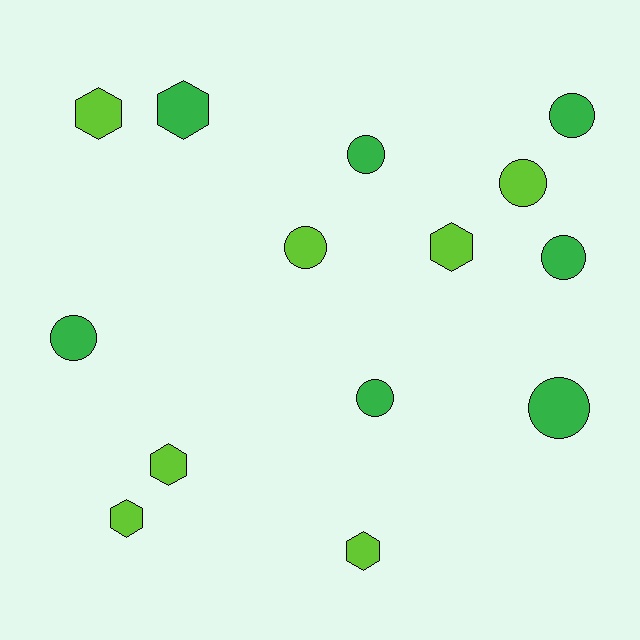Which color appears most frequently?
Green, with 7 objects.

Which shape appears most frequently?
Circle, with 8 objects.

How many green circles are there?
There are 6 green circles.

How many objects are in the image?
There are 14 objects.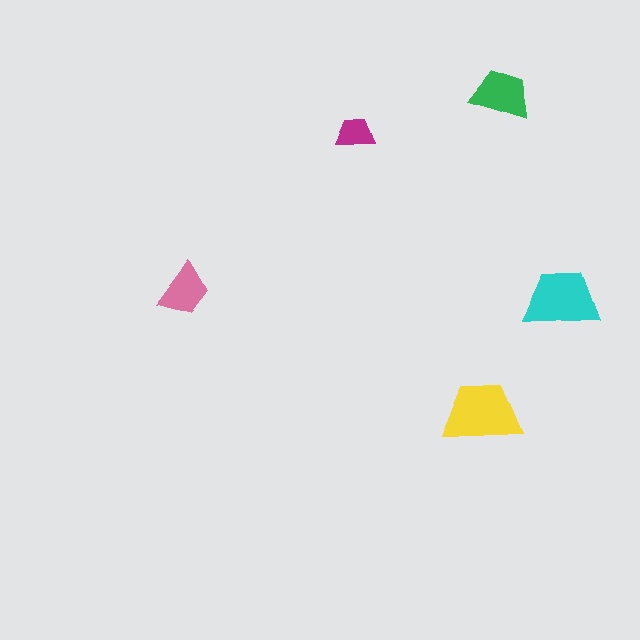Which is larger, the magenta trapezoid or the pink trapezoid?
The pink one.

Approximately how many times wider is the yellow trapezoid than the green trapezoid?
About 1.5 times wider.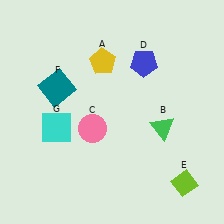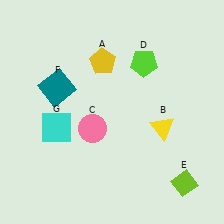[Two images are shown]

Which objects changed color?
B changed from green to yellow. D changed from blue to lime.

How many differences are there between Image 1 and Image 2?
There are 2 differences between the two images.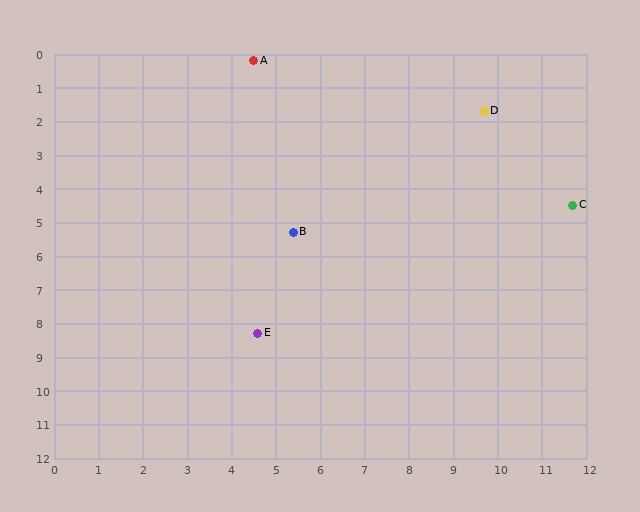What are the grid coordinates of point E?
Point E is at approximately (4.6, 8.3).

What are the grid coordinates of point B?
Point B is at approximately (5.4, 5.3).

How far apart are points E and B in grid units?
Points E and B are about 3.1 grid units apart.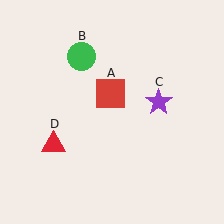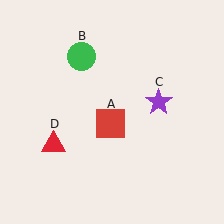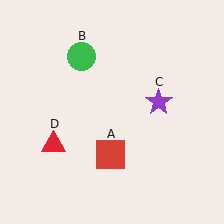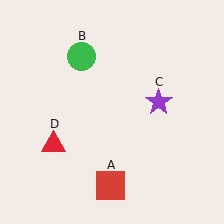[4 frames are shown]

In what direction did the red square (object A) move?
The red square (object A) moved down.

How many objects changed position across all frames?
1 object changed position: red square (object A).